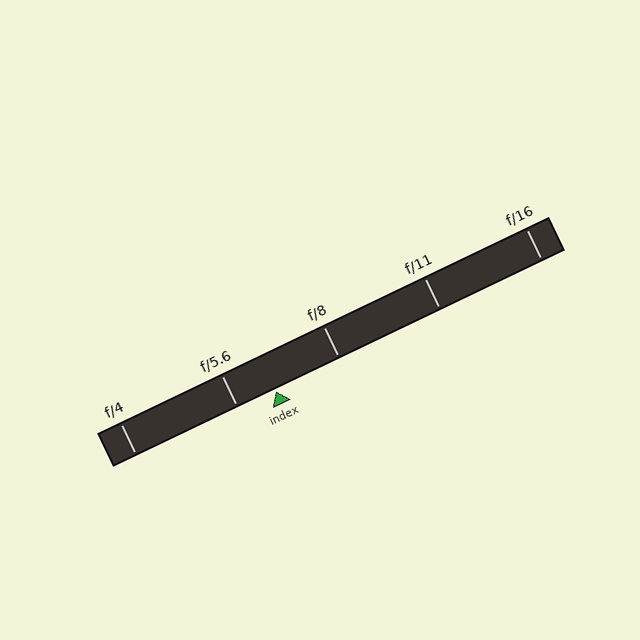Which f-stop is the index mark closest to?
The index mark is closest to f/5.6.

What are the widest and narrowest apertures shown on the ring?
The widest aperture shown is f/4 and the narrowest is f/16.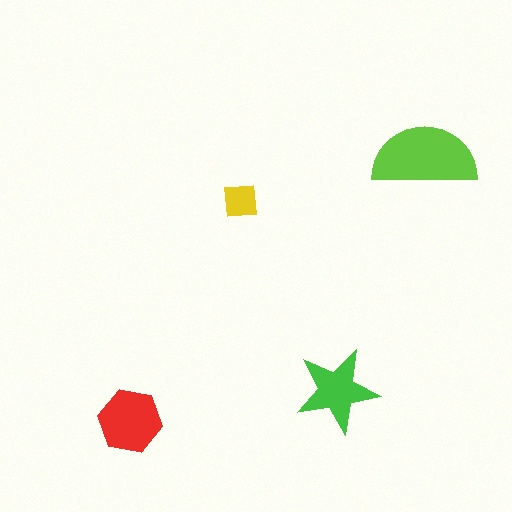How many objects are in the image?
There are 4 objects in the image.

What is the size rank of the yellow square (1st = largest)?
4th.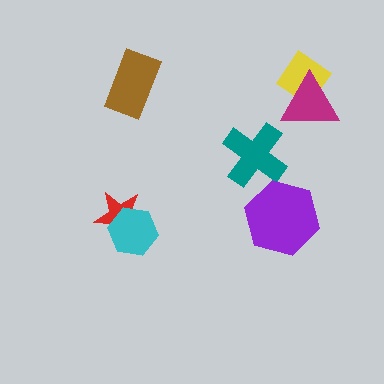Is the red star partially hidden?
Yes, it is partially covered by another shape.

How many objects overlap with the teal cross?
0 objects overlap with the teal cross.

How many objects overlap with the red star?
1 object overlaps with the red star.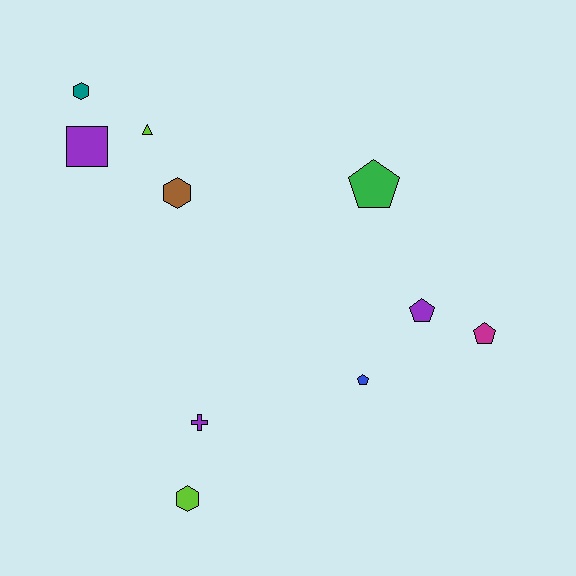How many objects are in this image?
There are 10 objects.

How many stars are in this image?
There are no stars.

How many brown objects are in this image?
There is 1 brown object.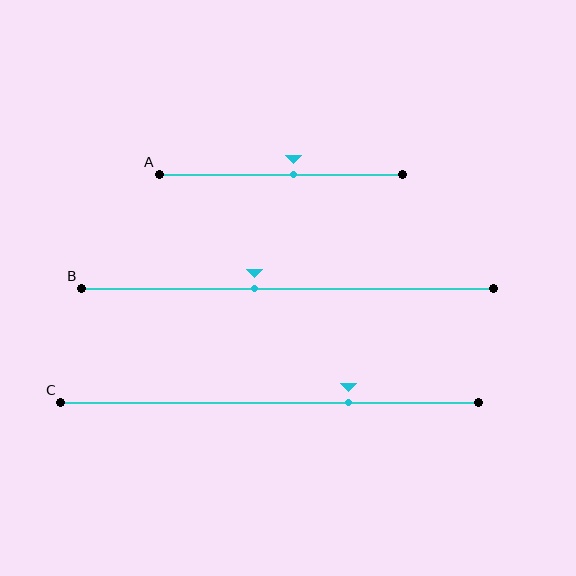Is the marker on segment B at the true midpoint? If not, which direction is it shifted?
No, the marker on segment B is shifted to the left by about 8% of the segment length.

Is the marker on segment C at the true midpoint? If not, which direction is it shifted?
No, the marker on segment C is shifted to the right by about 19% of the segment length.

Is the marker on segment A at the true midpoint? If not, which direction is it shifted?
No, the marker on segment A is shifted to the right by about 5% of the segment length.